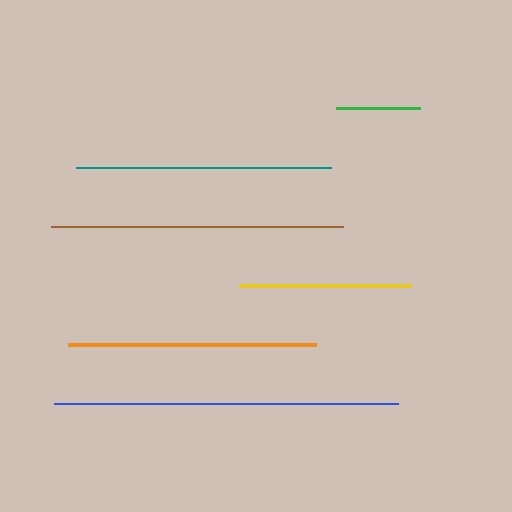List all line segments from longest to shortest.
From longest to shortest: blue, brown, teal, orange, yellow, green.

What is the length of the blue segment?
The blue segment is approximately 344 pixels long.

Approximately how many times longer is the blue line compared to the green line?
The blue line is approximately 4.1 times the length of the green line.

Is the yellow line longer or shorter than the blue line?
The blue line is longer than the yellow line.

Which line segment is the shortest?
The green line is the shortest at approximately 84 pixels.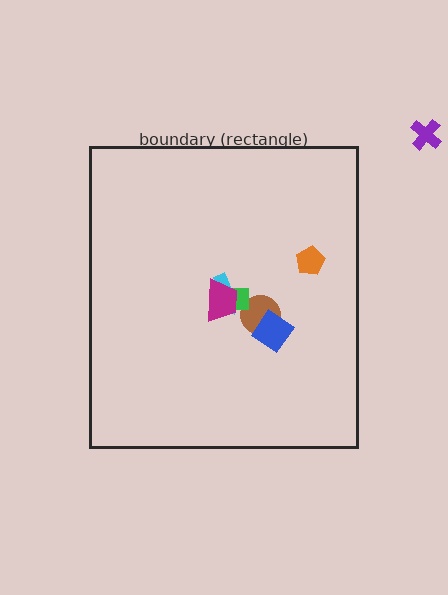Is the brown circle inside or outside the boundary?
Inside.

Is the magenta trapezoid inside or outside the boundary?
Inside.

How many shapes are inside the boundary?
6 inside, 1 outside.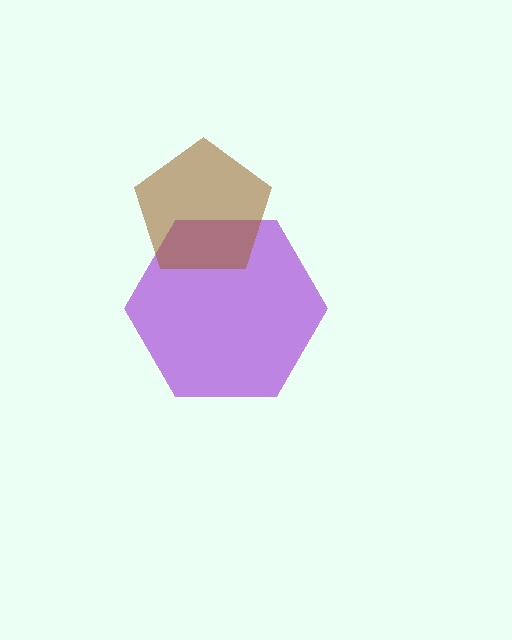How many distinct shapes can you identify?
There are 2 distinct shapes: a purple hexagon, a brown pentagon.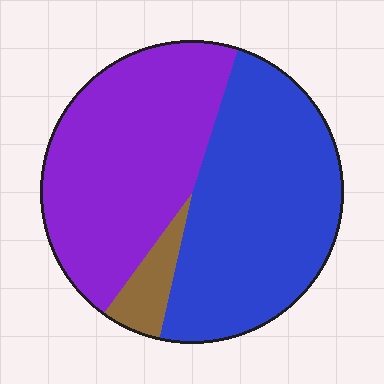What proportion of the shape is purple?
Purple covers 45% of the shape.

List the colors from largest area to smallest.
From largest to smallest: blue, purple, brown.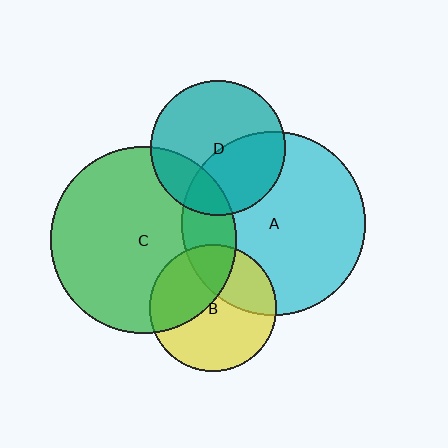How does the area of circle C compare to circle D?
Approximately 1.9 times.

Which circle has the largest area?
Circle C (green).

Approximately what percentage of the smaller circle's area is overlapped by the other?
Approximately 40%.